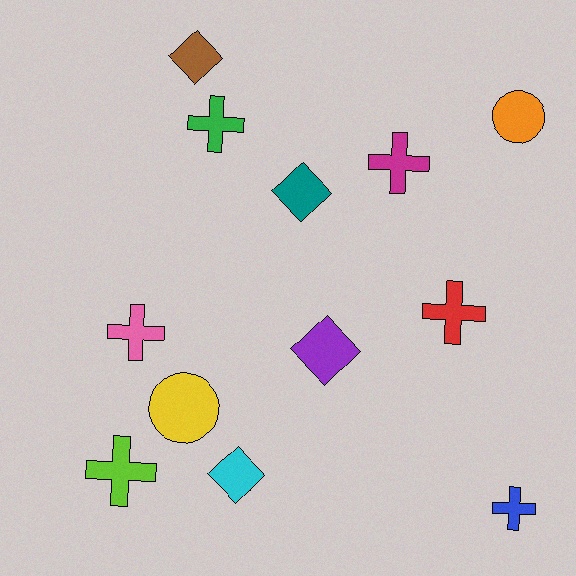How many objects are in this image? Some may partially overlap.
There are 12 objects.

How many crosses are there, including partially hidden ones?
There are 6 crosses.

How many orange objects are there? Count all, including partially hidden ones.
There is 1 orange object.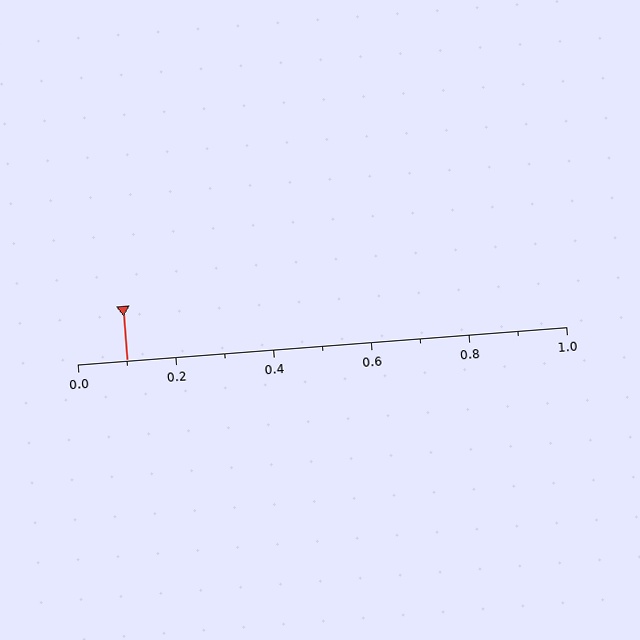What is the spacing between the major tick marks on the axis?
The major ticks are spaced 0.2 apart.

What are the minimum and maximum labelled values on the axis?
The axis runs from 0.0 to 1.0.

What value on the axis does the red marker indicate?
The marker indicates approximately 0.1.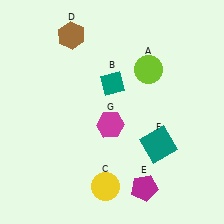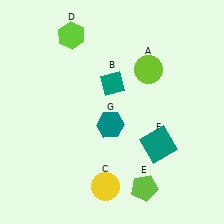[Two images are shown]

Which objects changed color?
D changed from brown to lime. E changed from magenta to lime. G changed from magenta to teal.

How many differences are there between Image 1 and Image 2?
There are 3 differences between the two images.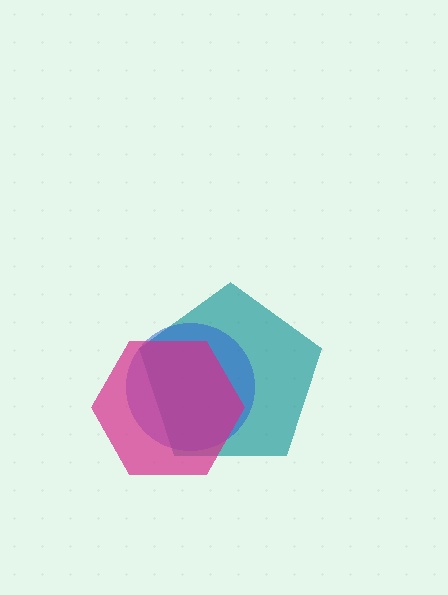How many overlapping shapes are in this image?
There are 3 overlapping shapes in the image.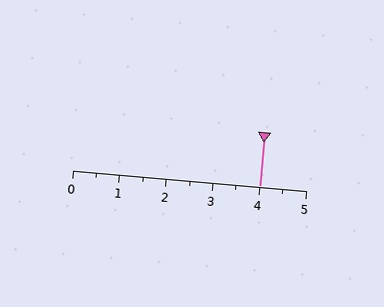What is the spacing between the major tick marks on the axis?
The major ticks are spaced 1 apart.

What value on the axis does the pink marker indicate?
The marker indicates approximately 4.